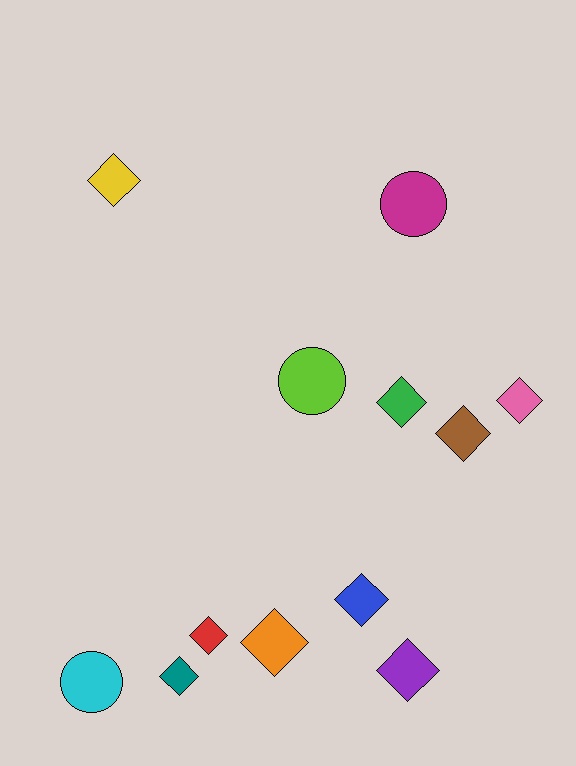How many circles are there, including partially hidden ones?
There are 3 circles.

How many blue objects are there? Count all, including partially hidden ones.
There is 1 blue object.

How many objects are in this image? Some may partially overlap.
There are 12 objects.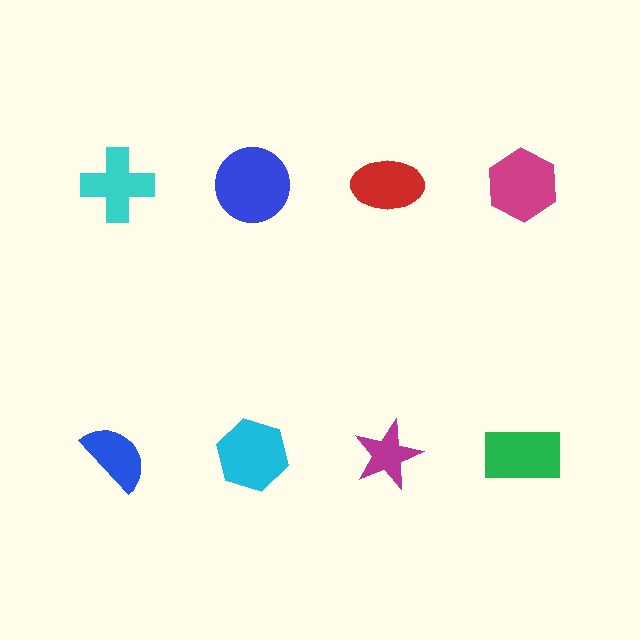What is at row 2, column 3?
A magenta star.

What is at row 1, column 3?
A red ellipse.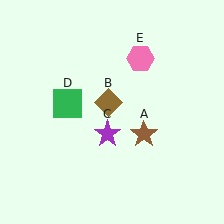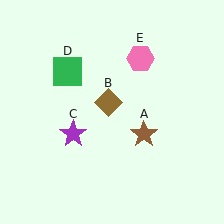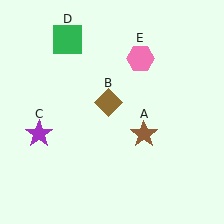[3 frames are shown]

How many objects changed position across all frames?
2 objects changed position: purple star (object C), green square (object D).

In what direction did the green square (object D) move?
The green square (object D) moved up.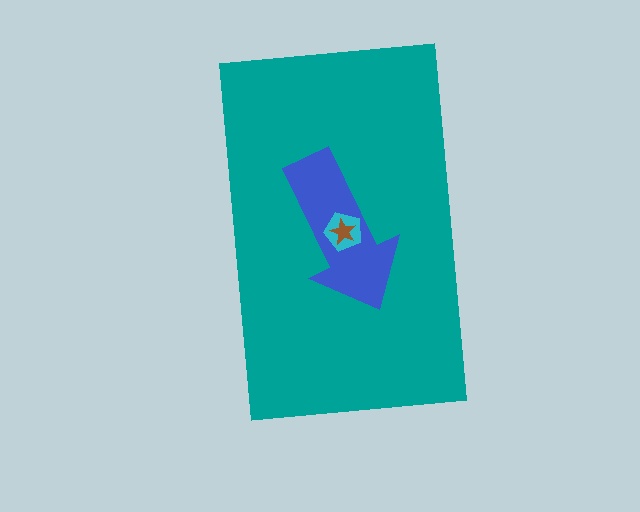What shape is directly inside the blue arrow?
The cyan pentagon.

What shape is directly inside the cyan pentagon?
The brown star.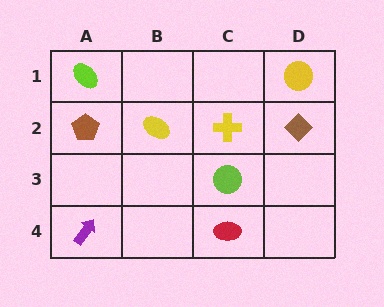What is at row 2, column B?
A yellow ellipse.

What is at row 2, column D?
A brown diamond.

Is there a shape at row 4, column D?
No, that cell is empty.